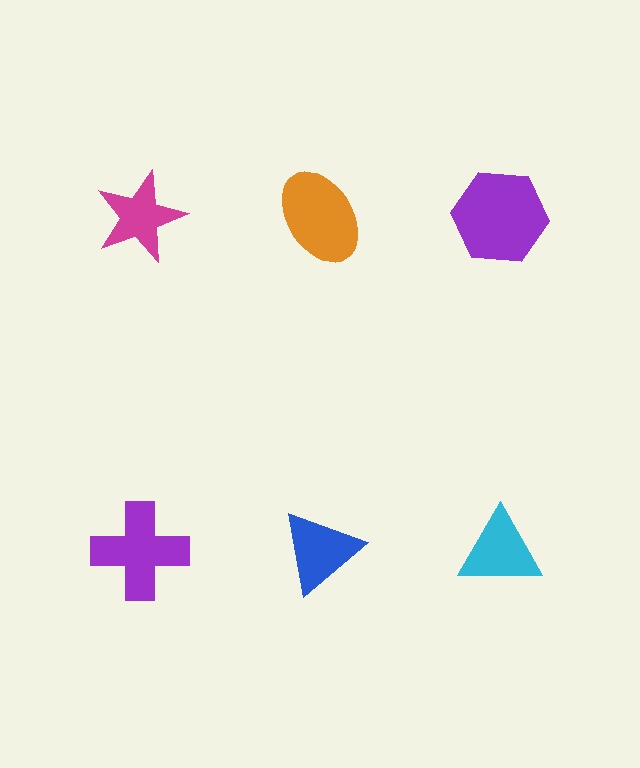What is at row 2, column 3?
A cyan triangle.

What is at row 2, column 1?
A purple cross.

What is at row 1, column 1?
A magenta star.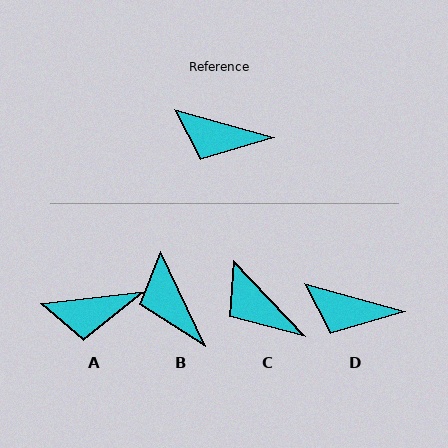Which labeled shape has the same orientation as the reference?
D.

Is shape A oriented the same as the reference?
No, it is off by about 22 degrees.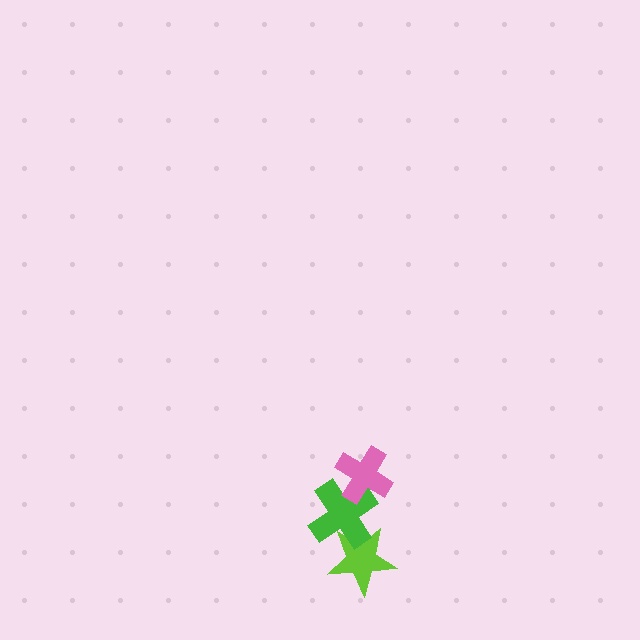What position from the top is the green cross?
The green cross is 2nd from the top.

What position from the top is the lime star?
The lime star is 3rd from the top.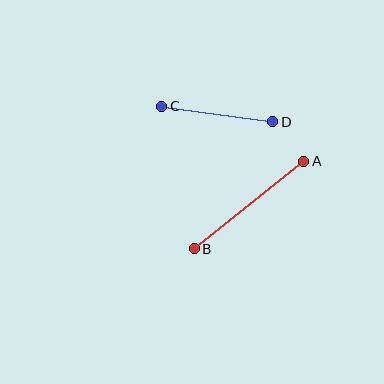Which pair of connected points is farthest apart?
Points A and B are farthest apart.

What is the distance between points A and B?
The distance is approximately 140 pixels.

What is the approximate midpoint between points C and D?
The midpoint is at approximately (217, 114) pixels.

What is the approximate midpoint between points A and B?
The midpoint is at approximately (249, 205) pixels.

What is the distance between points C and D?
The distance is approximately 112 pixels.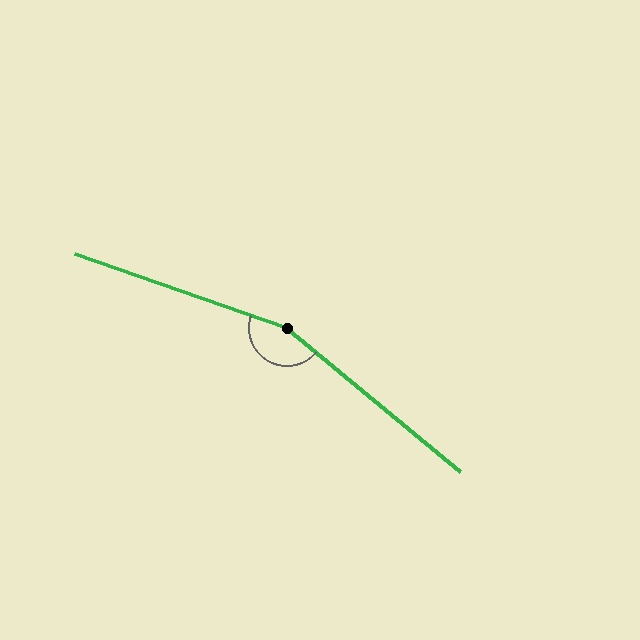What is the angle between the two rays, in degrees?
Approximately 160 degrees.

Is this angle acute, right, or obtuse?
It is obtuse.